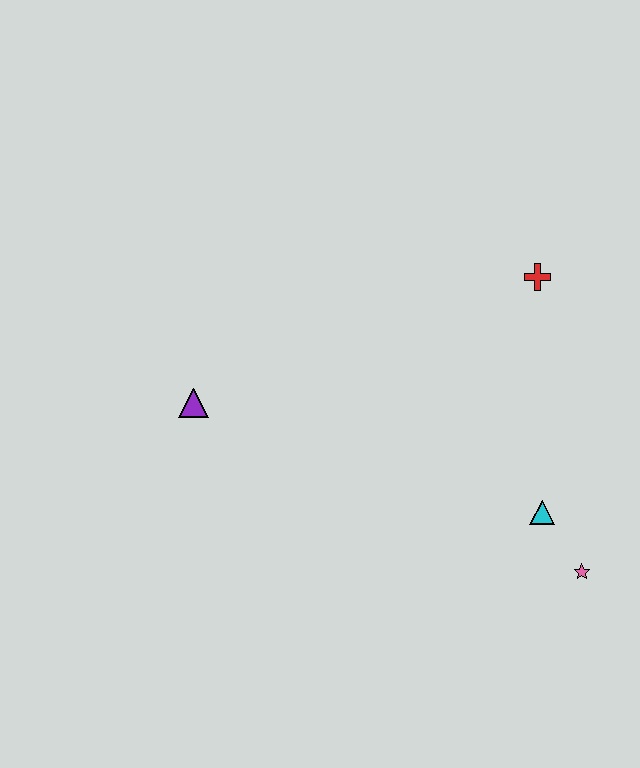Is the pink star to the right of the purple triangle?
Yes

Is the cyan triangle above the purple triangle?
No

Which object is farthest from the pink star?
The purple triangle is farthest from the pink star.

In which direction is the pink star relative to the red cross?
The pink star is below the red cross.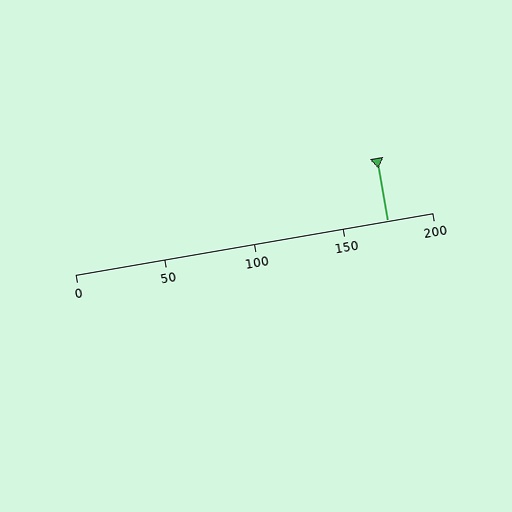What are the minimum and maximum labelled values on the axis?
The axis runs from 0 to 200.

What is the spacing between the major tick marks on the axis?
The major ticks are spaced 50 apart.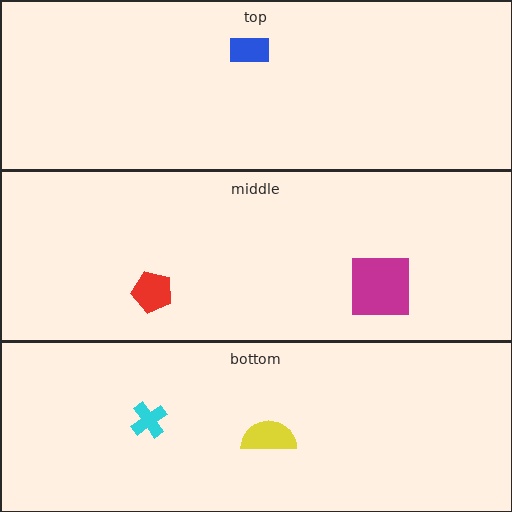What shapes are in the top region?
The blue rectangle.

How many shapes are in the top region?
1.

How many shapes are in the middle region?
2.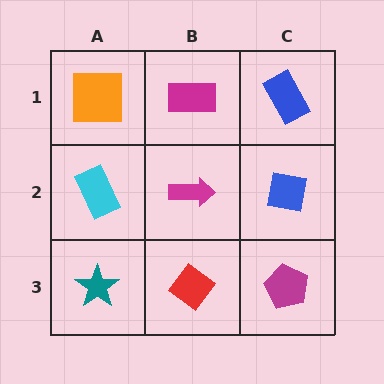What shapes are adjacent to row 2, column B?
A magenta rectangle (row 1, column B), a red diamond (row 3, column B), a cyan rectangle (row 2, column A), a blue square (row 2, column C).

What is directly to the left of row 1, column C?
A magenta rectangle.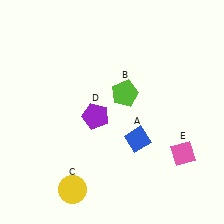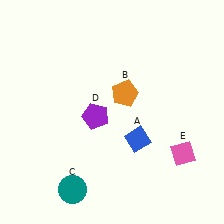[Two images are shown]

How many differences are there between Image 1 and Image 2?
There are 2 differences between the two images.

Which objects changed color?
B changed from lime to orange. C changed from yellow to teal.